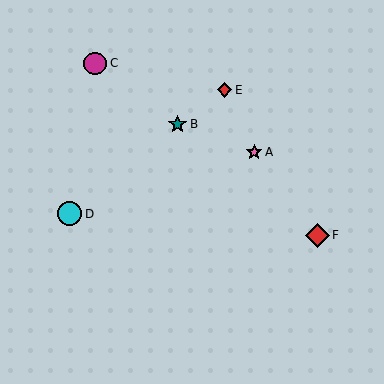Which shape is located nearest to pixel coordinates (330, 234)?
The red diamond (labeled F) at (317, 235) is nearest to that location.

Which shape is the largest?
The cyan circle (labeled D) is the largest.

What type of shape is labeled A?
Shape A is a pink star.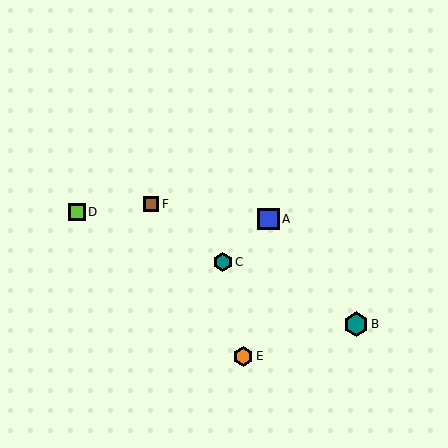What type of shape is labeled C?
Shape C is a teal hexagon.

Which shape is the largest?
The teal hexagon (labeled B) is the largest.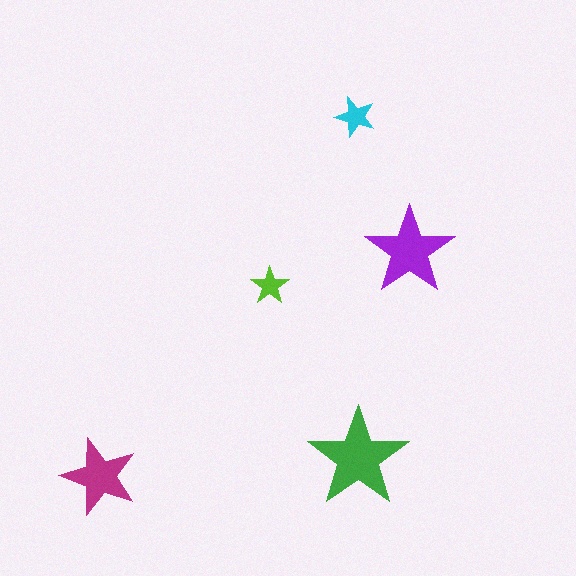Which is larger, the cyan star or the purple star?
The purple one.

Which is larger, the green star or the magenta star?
The green one.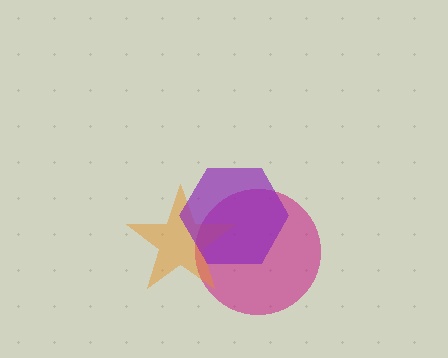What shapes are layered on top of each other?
The layered shapes are: a magenta circle, an orange star, a purple hexagon.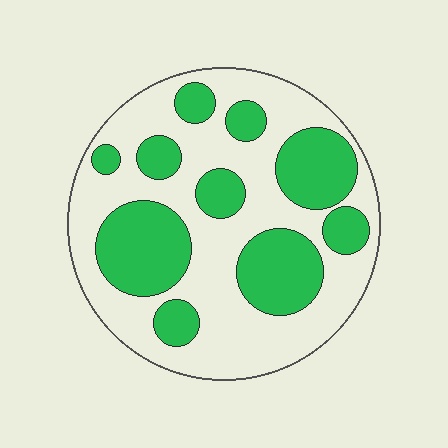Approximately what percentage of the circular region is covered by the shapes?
Approximately 40%.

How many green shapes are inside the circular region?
10.